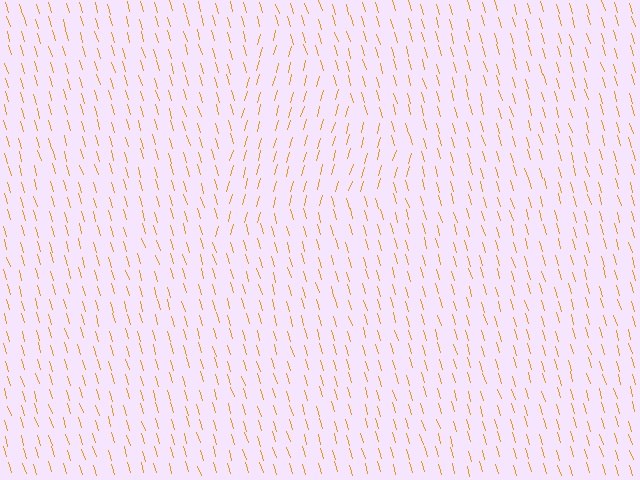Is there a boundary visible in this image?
Yes, there is a texture boundary formed by a change in line orientation.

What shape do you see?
I see a triangle.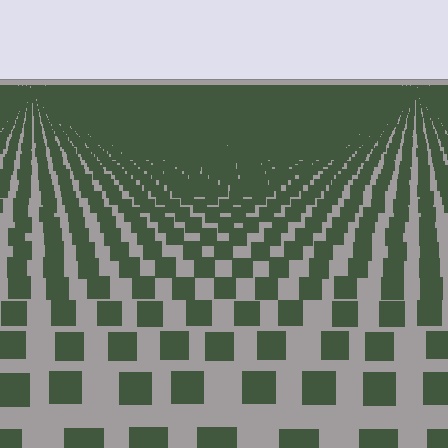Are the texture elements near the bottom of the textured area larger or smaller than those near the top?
Larger. Near the bottom, elements are closer to the viewer and appear at a bigger on-screen size.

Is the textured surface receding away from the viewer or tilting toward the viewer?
The surface is receding away from the viewer. Texture elements get smaller and denser toward the top.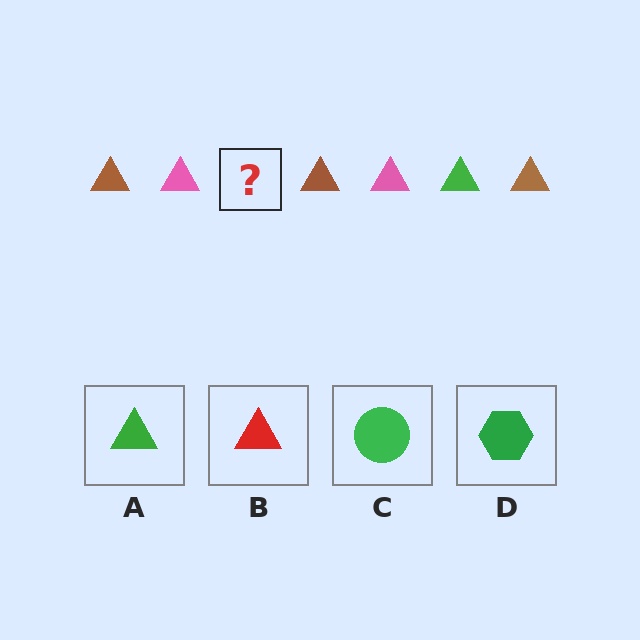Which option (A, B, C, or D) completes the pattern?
A.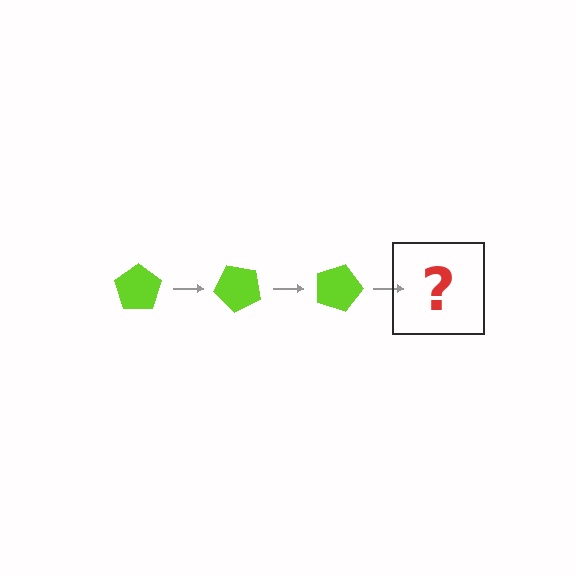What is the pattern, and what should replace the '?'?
The pattern is that the pentagon rotates 45 degrees each step. The '?' should be a lime pentagon rotated 135 degrees.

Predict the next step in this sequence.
The next step is a lime pentagon rotated 135 degrees.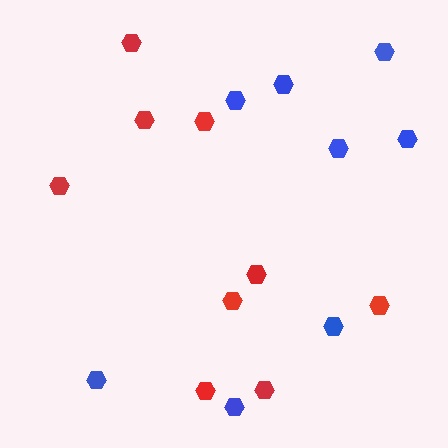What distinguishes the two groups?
There are 2 groups: one group of red hexagons (9) and one group of blue hexagons (8).